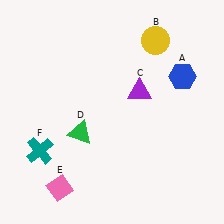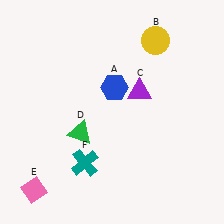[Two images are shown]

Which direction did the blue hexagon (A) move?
The blue hexagon (A) moved left.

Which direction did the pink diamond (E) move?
The pink diamond (E) moved left.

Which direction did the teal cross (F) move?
The teal cross (F) moved right.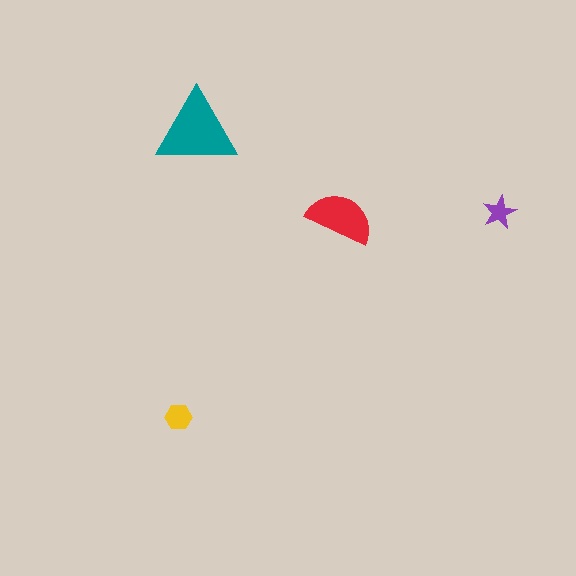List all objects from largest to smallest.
The teal triangle, the red semicircle, the yellow hexagon, the purple star.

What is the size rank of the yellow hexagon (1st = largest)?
3rd.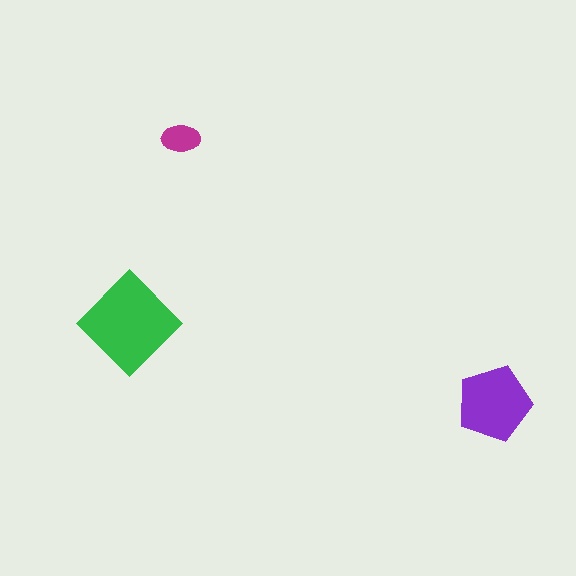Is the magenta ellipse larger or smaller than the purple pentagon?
Smaller.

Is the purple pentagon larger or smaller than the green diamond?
Smaller.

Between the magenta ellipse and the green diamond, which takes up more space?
The green diamond.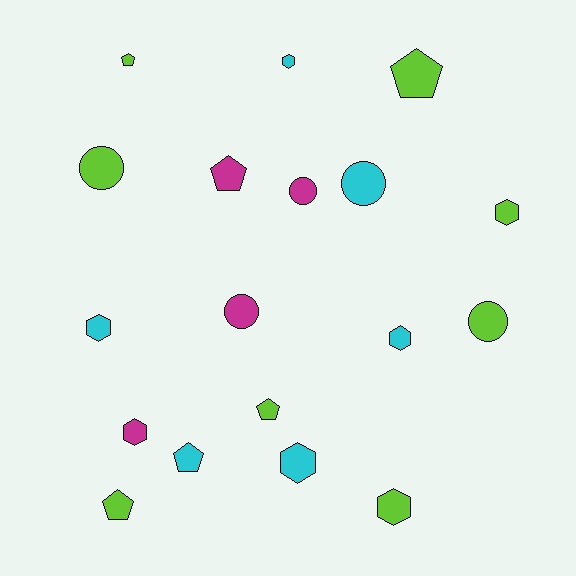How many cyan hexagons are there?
There are 4 cyan hexagons.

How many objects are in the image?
There are 18 objects.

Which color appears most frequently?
Lime, with 8 objects.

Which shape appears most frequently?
Hexagon, with 7 objects.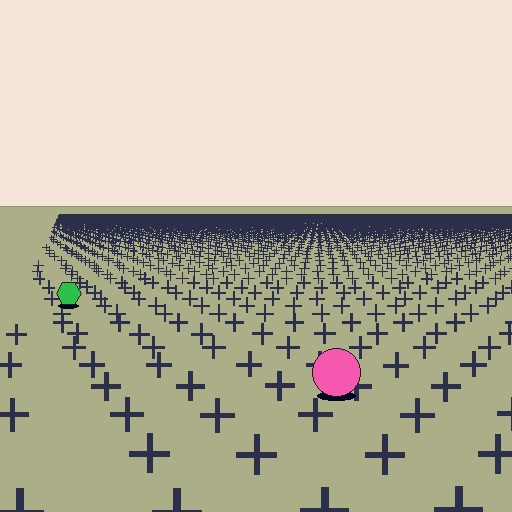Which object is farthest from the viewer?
The green hexagon is farthest from the viewer. It appears smaller and the ground texture around it is denser.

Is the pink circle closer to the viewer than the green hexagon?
Yes. The pink circle is closer — you can tell from the texture gradient: the ground texture is coarser near it.